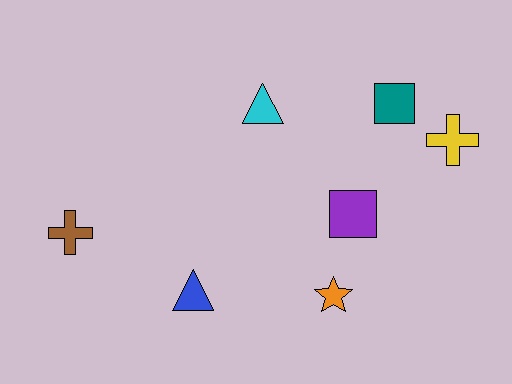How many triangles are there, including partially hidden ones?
There are 2 triangles.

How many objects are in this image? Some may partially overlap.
There are 7 objects.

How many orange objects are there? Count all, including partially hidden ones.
There is 1 orange object.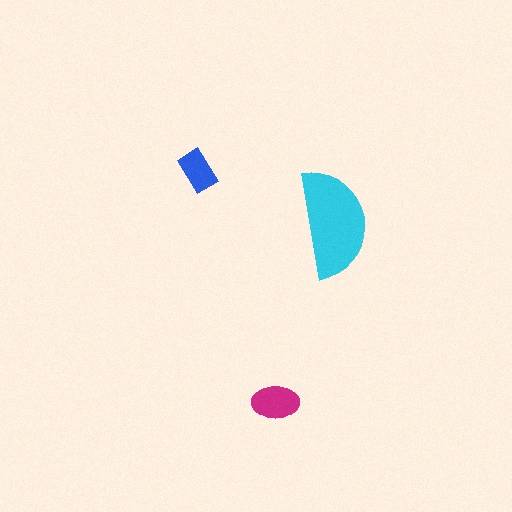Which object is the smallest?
The blue rectangle.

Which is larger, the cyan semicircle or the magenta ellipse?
The cyan semicircle.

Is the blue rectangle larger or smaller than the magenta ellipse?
Smaller.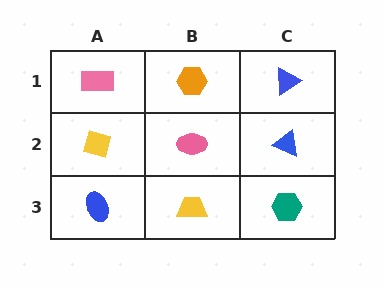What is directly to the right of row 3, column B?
A teal hexagon.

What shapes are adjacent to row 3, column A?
A yellow diamond (row 2, column A), a yellow trapezoid (row 3, column B).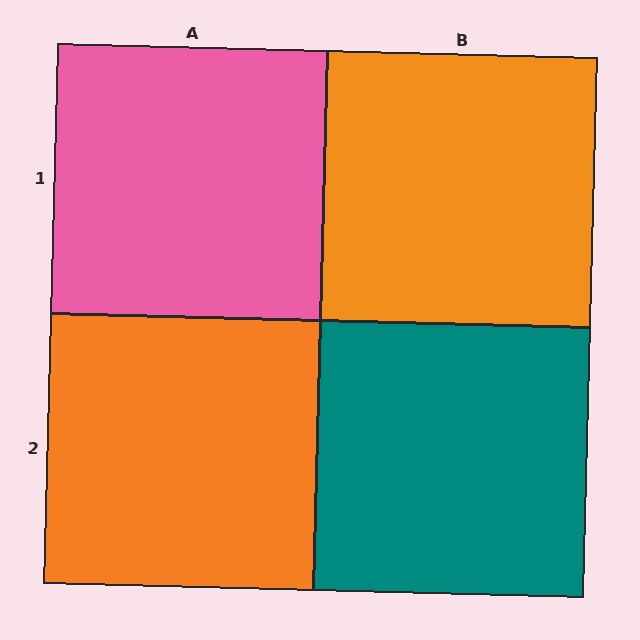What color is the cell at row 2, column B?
Teal.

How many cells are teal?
1 cell is teal.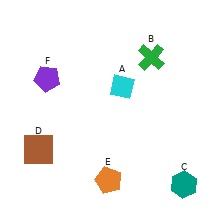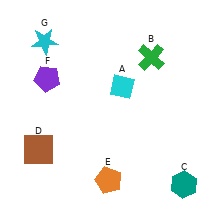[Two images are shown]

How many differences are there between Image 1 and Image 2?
There is 1 difference between the two images.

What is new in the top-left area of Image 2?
A cyan star (G) was added in the top-left area of Image 2.